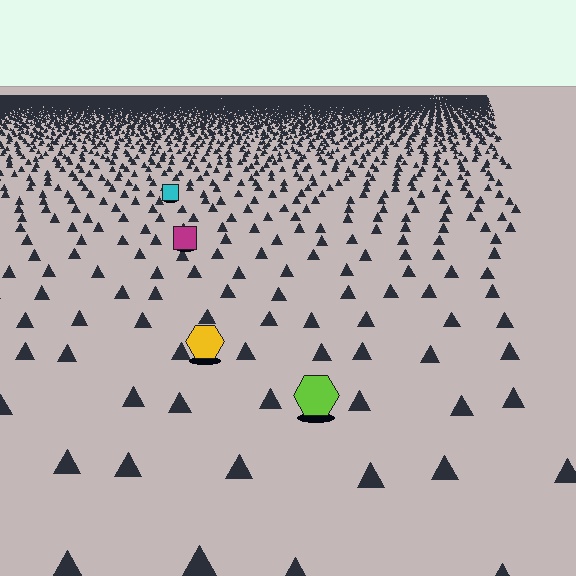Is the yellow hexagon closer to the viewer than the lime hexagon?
No. The lime hexagon is closer — you can tell from the texture gradient: the ground texture is coarser near it.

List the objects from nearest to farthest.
From nearest to farthest: the lime hexagon, the yellow hexagon, the magenta square, the cyan square.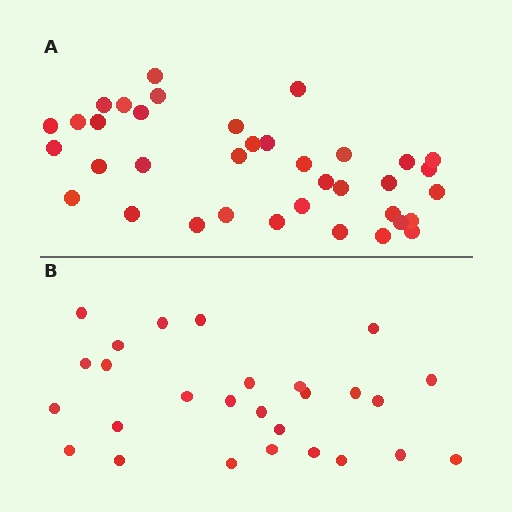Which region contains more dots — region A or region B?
Region A (the top region) has more dots.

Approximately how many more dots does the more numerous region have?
Region A has roughly 10 or so more dots than region B.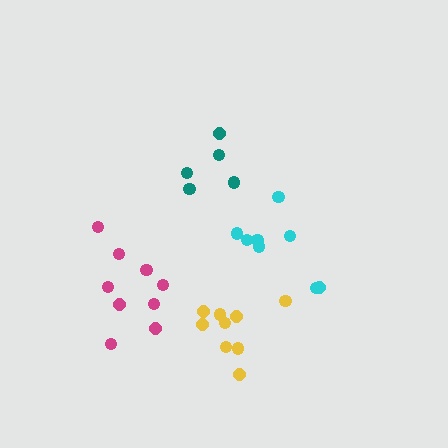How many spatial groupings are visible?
There are 4 spatial groupings.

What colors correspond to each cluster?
The clusters are colored: yellow, cyan, magenta, teal.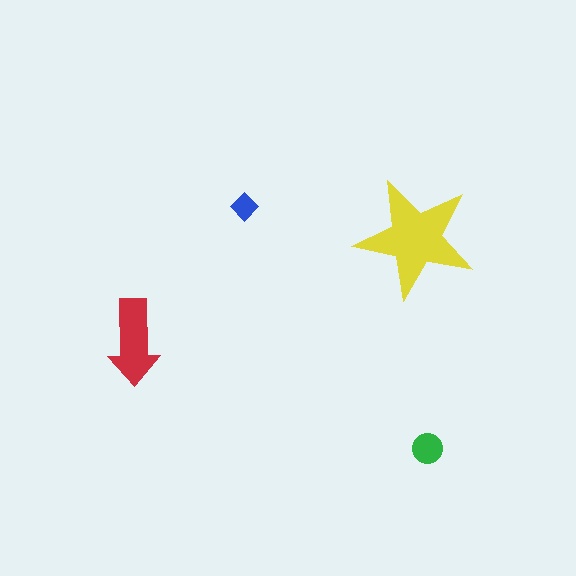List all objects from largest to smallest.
The yellow star, the red arrow, the green circle, the blue diamond.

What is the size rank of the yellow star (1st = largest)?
1st.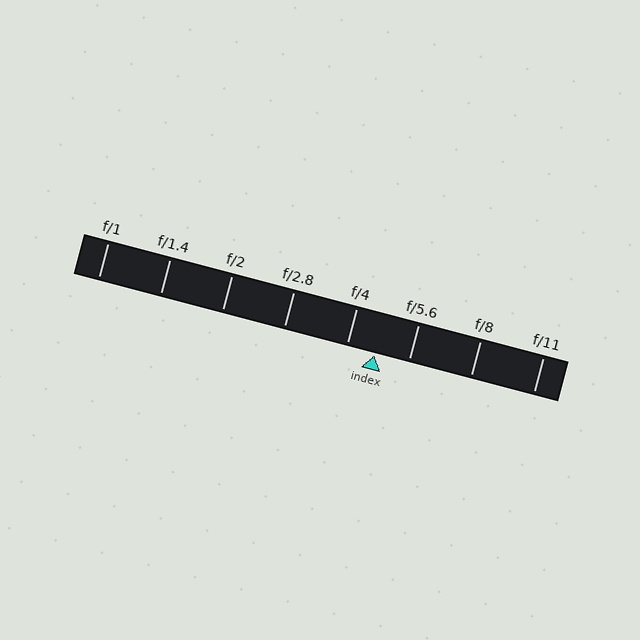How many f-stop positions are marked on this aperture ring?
There are 8 f-stop positions marked.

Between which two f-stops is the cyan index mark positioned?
The index mark is between f/4 and f/5.6.